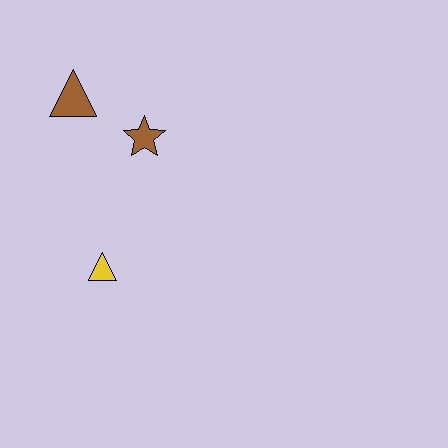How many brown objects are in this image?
There are 2 brown objects.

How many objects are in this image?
There are 3 objects.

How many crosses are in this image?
There are no crosses.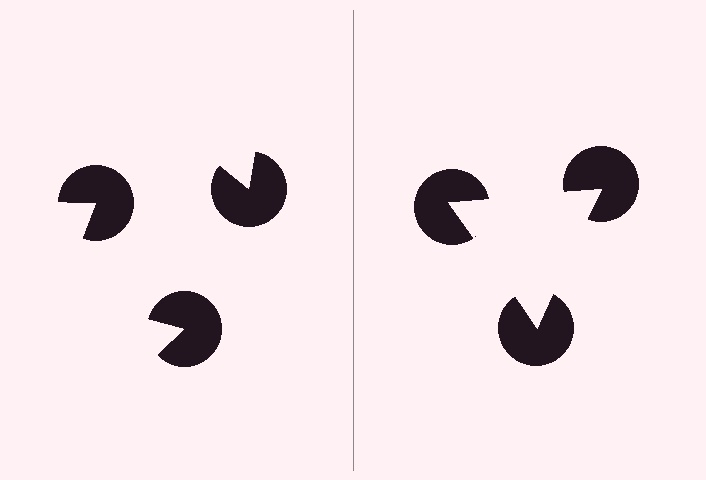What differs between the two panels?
The pac-man discs are positioned identically on both sides; only the wedge orientations differ. On the right they align to a triangle; on the left they are misaligned.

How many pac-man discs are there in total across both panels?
6 — 3 on each side.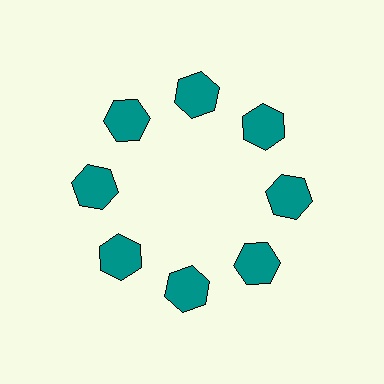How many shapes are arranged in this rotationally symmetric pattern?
There are 8 shapes, arranged in 8 groups of 1.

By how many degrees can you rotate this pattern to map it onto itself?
The pattern maps onto itself every 45 degrees of rotation.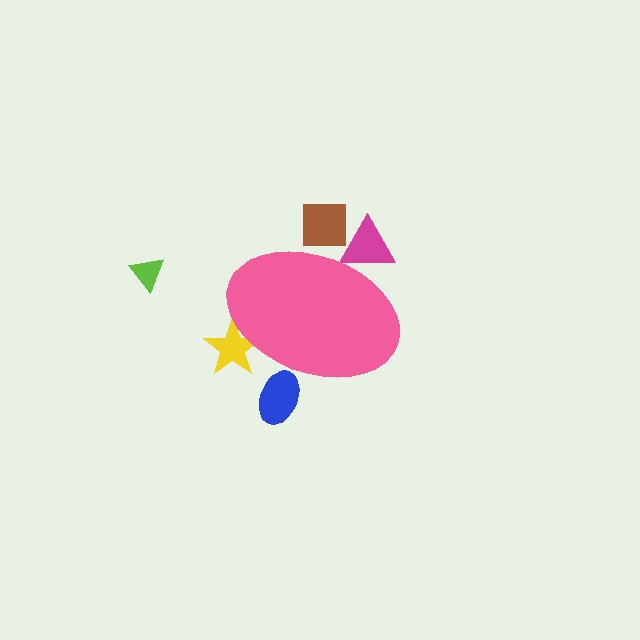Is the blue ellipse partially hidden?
Yes, the blue ellipse is partially hidden behind the pink ellipse.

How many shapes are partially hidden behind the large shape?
4 shapes are partially hidden.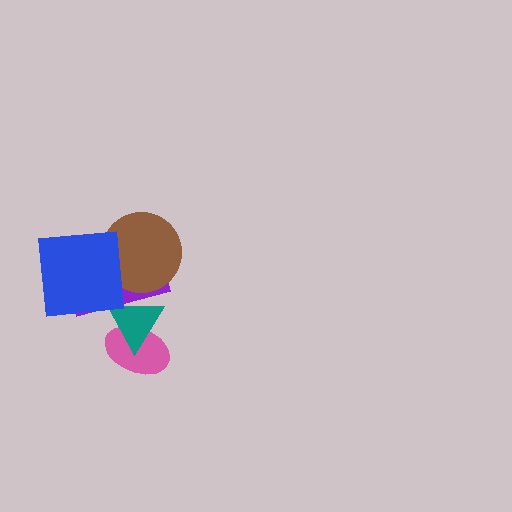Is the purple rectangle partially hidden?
Yes, it is partially covered by another shape.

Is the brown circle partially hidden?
Yes, it is partially covered by another shape.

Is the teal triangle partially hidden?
Yes, it is partially covered by another shape.